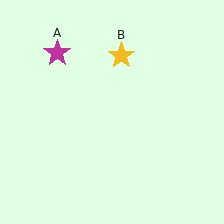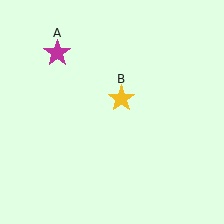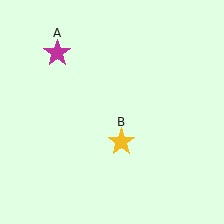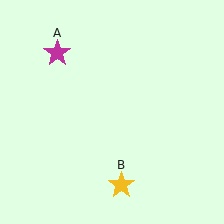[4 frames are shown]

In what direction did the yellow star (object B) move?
The yellow star (object B) moved down.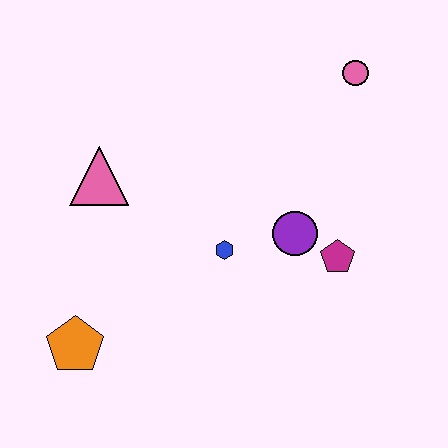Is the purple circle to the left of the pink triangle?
No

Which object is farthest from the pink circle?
The orange pentagon is farthest from the pink circle.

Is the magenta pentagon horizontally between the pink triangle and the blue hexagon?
No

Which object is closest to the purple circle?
The magenta pentagon is closest to the purple circle.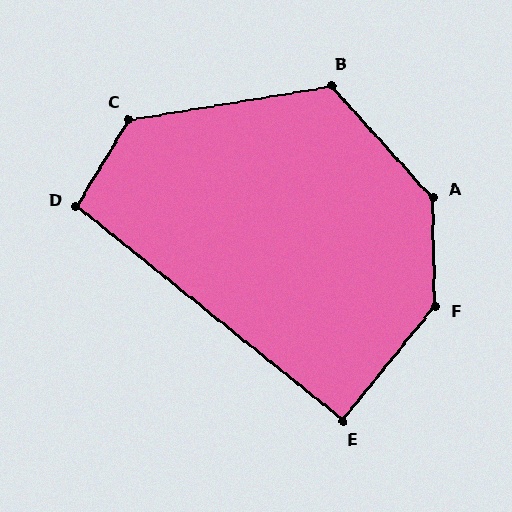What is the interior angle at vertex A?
Approximately 139 degrees (obtuse).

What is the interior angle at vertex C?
Approximately 131 degrees (obtuse).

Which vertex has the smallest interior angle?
E, at approximately 90 degrees.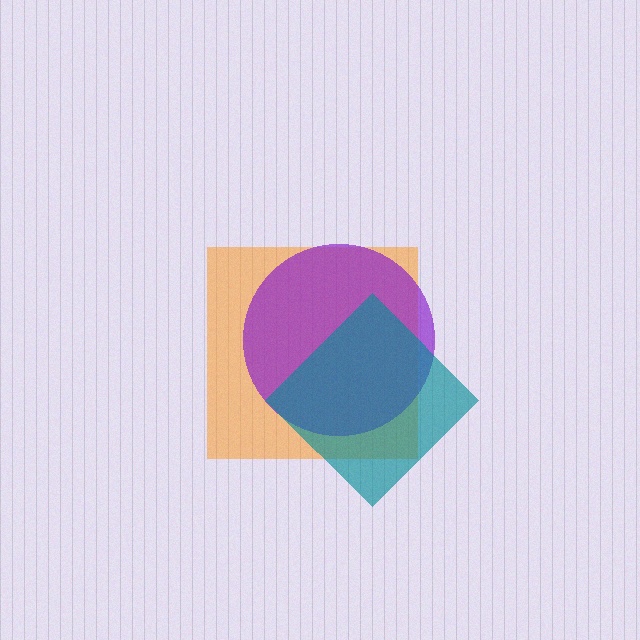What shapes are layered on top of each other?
The layered shapes are: an orange square, a purple circle, a teal diamond.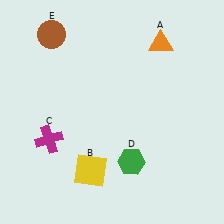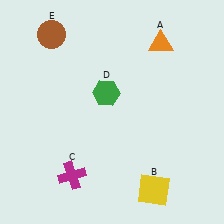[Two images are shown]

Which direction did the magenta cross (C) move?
The magenta cross (C) moved down.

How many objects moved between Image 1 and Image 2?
3 objects moved between the two images.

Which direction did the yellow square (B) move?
The yellow square (B) moved right.